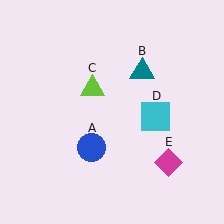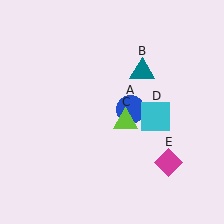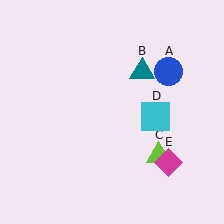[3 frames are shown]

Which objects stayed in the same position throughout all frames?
Teal triangle (object B) and cyan square (object D) and magenta diamond (object E) remained stationary.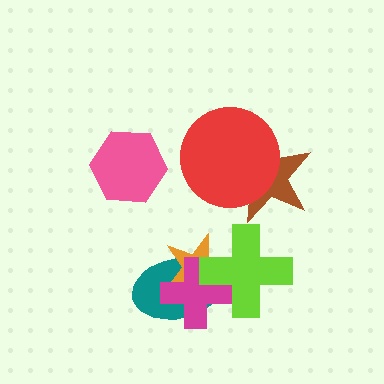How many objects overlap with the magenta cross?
3 objects overlap with the magenta cross.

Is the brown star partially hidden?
Yes, it is partially covered by another shape.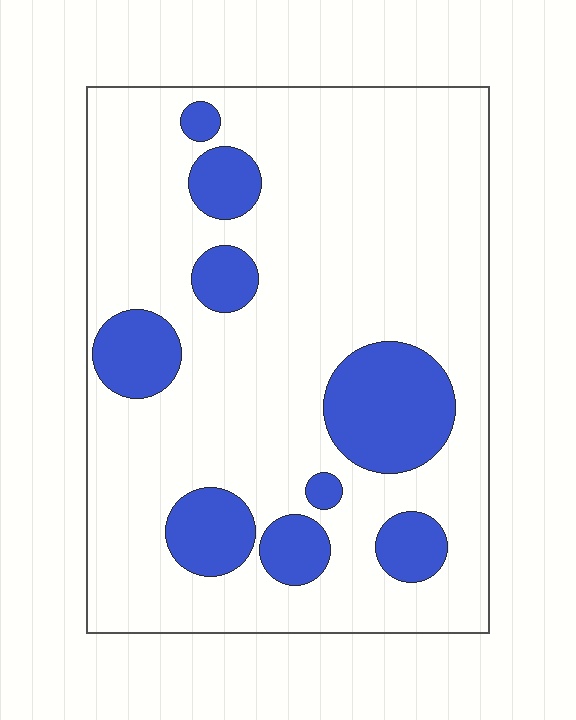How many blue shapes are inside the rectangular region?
9.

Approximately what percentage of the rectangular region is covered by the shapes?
Approximately 20%.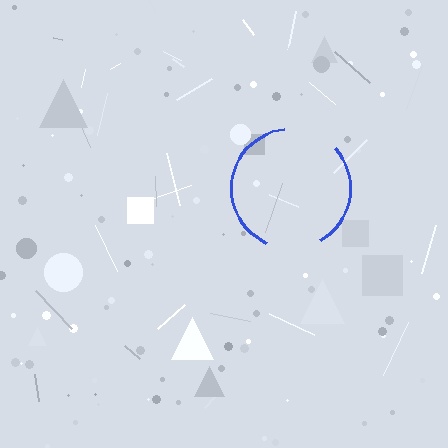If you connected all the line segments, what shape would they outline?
They would outline a circle.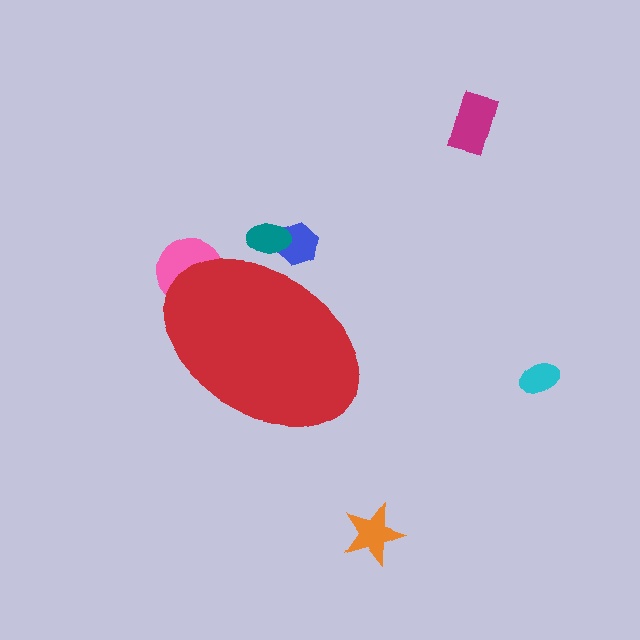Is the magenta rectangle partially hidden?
No, the magenta rectangle is fully visible.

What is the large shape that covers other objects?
A red ellipse.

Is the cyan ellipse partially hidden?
No, the cyan ellipse is fully visible.